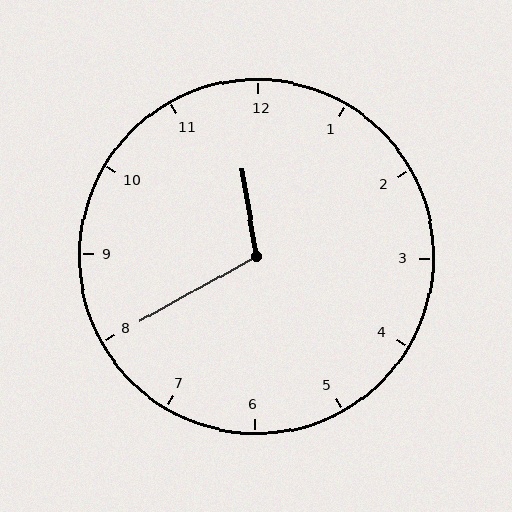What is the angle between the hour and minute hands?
Approximately 110 degrees.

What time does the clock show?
11:40.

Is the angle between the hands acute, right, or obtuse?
It is obtuse.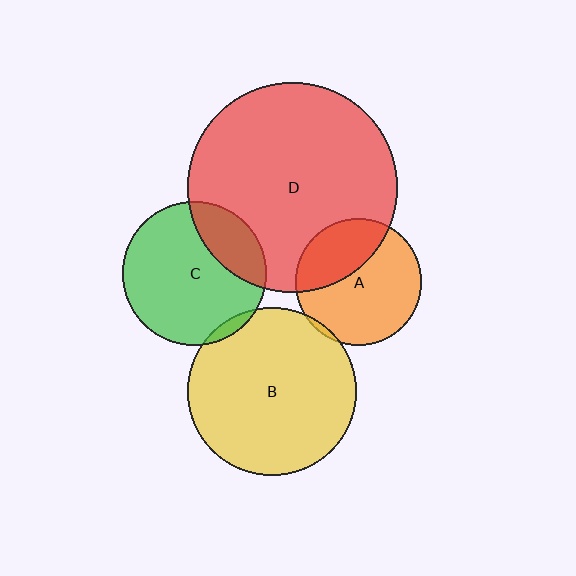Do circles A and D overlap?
Yes.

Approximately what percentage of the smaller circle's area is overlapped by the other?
Approximately 35%.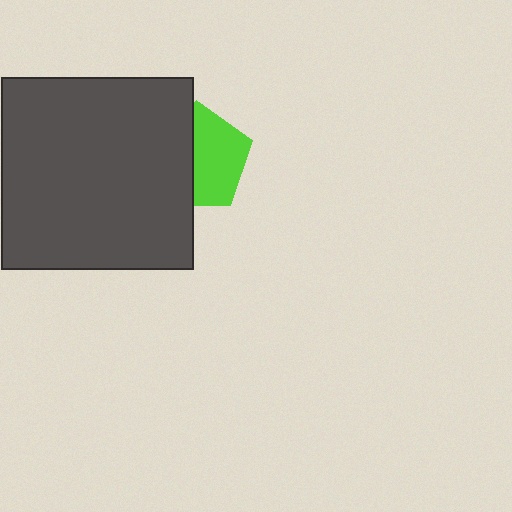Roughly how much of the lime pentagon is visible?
About half of it is visible (roughly 54%).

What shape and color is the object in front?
The object in front is a dark gray square.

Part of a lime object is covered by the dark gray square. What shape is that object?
It is a pentagon.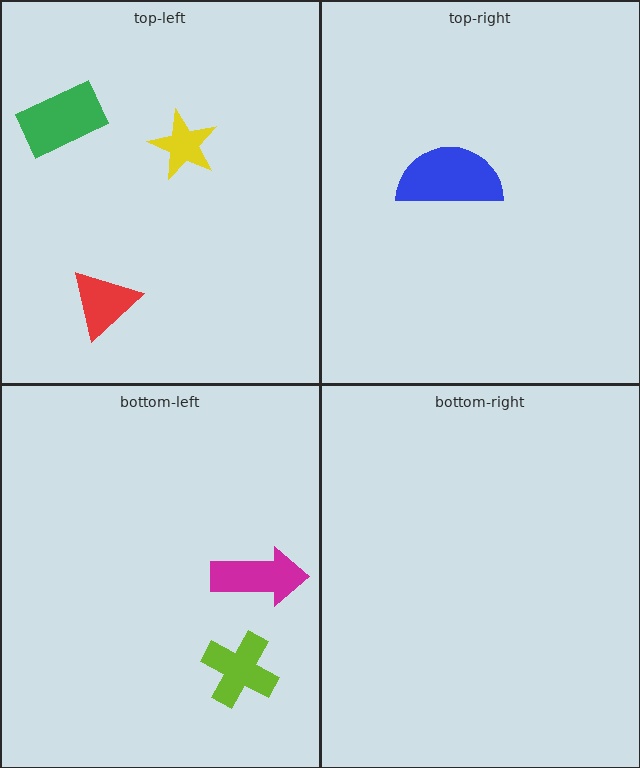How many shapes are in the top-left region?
3.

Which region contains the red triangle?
The top-left region.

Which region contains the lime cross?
The bottom-left region.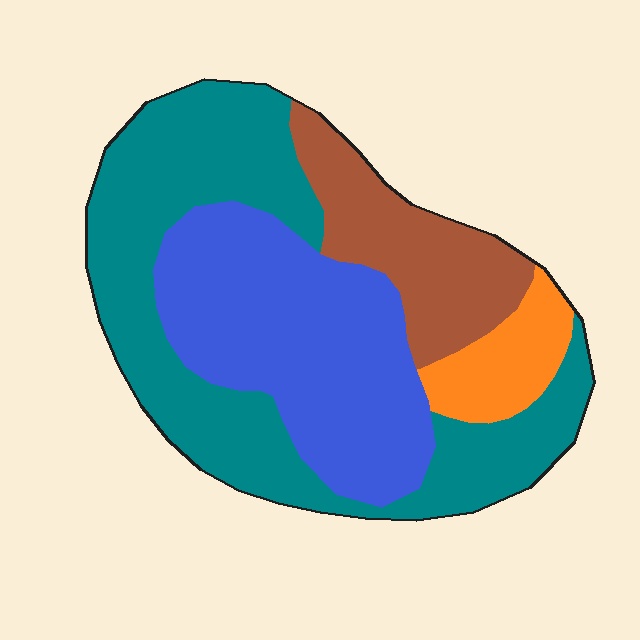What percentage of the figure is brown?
Brown covers about 15% of the figure.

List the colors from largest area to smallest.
From largest to smallest: teal, blue, brown, orange.